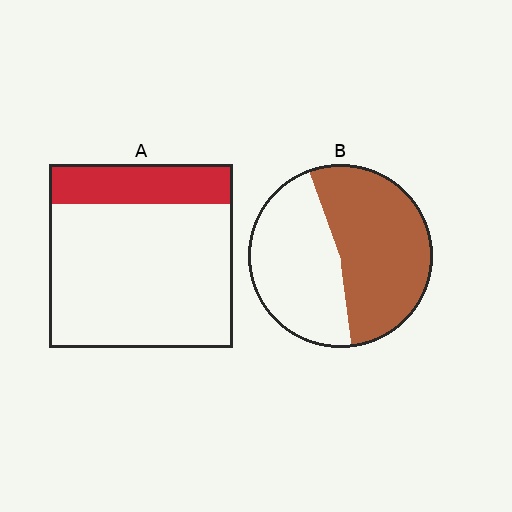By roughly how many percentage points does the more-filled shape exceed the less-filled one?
By roughly 30 percentage points (B over A).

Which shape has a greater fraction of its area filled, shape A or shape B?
Shape B.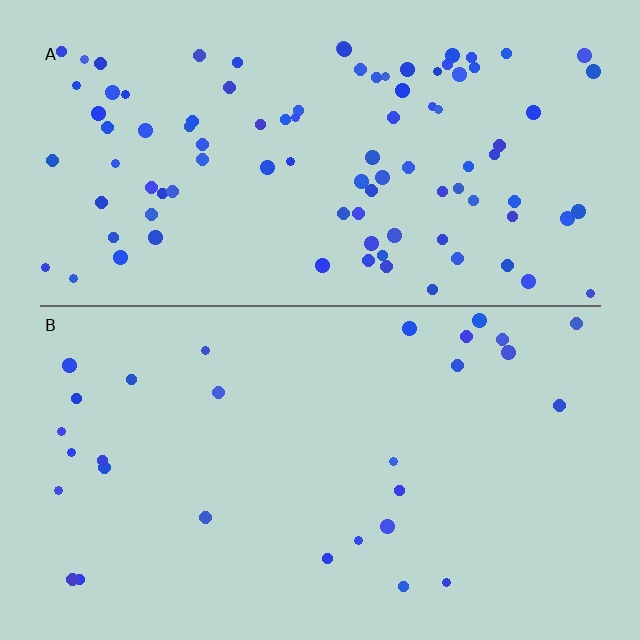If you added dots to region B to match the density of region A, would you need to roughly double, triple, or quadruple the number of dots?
Approximately triple.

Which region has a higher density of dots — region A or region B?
A (the top).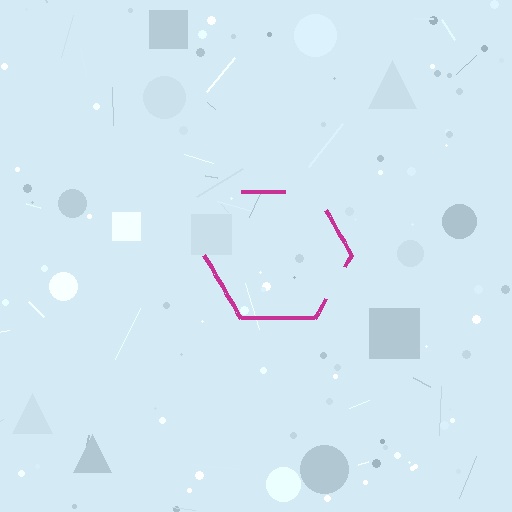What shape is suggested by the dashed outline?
The dashed outline suggests a hexagon.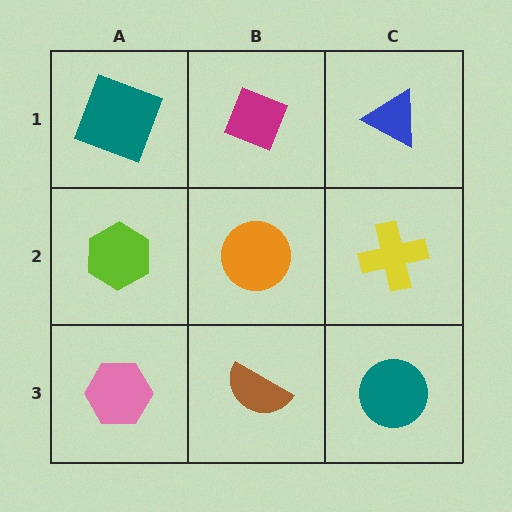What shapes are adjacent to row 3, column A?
A lime hexagon (row 2, column A), a brown semicircle (row 3, column B).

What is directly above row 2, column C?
A blue triangle.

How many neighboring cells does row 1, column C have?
2.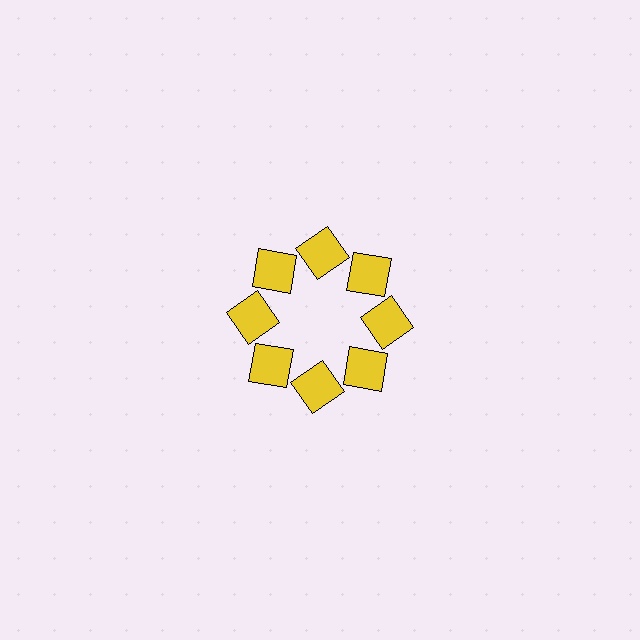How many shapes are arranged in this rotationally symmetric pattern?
There are 8 shapes, arranged in 8 groups of 1.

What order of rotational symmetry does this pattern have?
This pattern has 8-fold rotational symmetry.